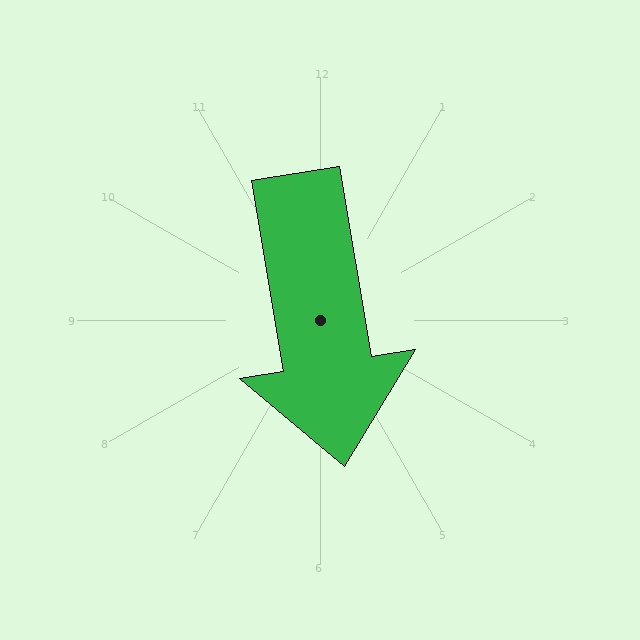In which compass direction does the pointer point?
South.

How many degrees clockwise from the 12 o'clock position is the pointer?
Approximately 171 degrees.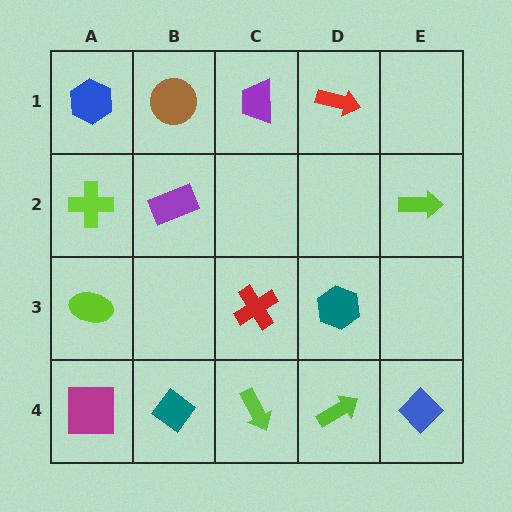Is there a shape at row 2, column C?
No, that cell is empty.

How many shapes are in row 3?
3 shapes.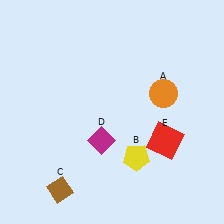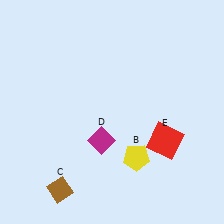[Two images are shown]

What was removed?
The orange circle (A) was removed in Image 2.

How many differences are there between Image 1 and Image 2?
There is 1 difference between the two images.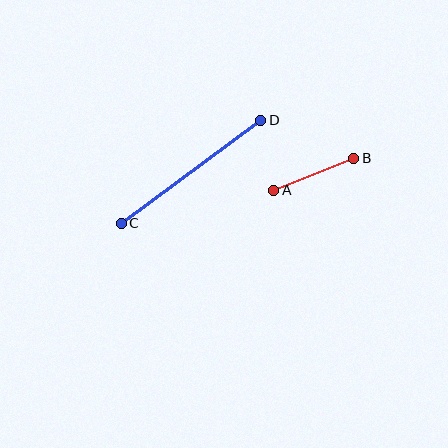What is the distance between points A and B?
The distance is approximately 86 pixels.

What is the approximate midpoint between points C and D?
The midpoint is at approximately (191, 172) pixels.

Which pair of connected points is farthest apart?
Points C and D are farthest apart.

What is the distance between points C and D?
The distance is approximately 173 pixels.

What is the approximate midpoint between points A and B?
The midpoint is at approximately (314, 174) pixels.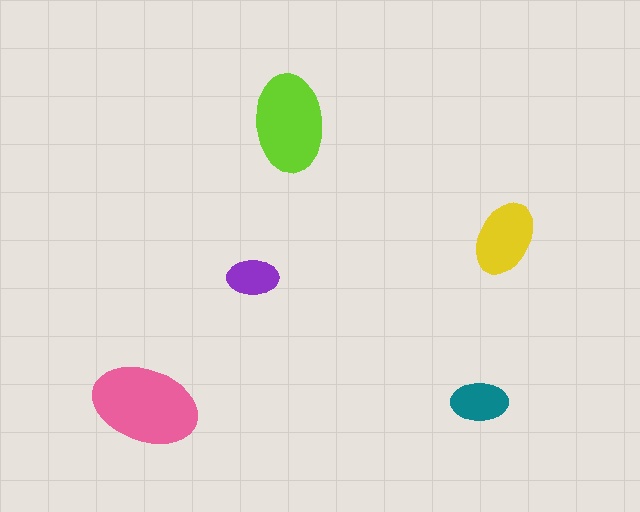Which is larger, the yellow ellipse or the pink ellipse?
The pink one.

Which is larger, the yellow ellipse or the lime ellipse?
The lime one.